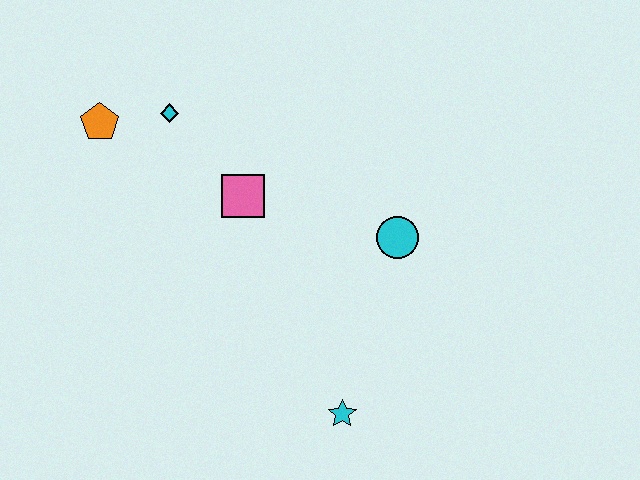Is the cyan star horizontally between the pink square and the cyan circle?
Yes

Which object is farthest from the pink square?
The cyan star is farthest from the pink square.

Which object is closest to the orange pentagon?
The cyan diamond is closest to the orange pentagon.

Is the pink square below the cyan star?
No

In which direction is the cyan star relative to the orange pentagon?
The cyan star is below the orange pentagon.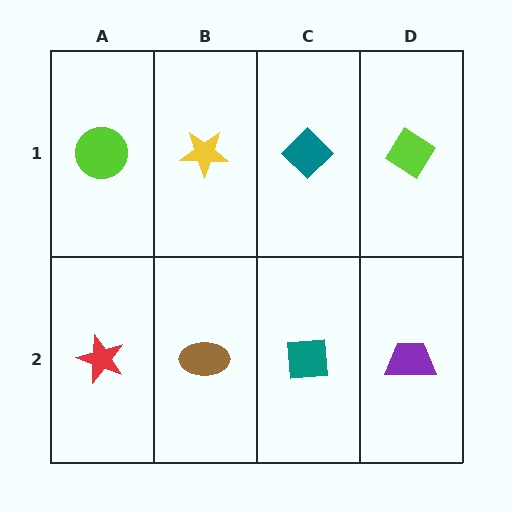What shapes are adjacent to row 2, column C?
A teal diamond (row 1, column C), a brown ellipse (row 2, column B), a purple trapezoid (row 2, column D).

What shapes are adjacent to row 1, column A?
A red star (row 2, column A), a yellow star (row 1, column B).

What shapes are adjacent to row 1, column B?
A brown ellipse (row 2, column B), a lime circle (row 1, column A), a teal diamond (row 1, column C).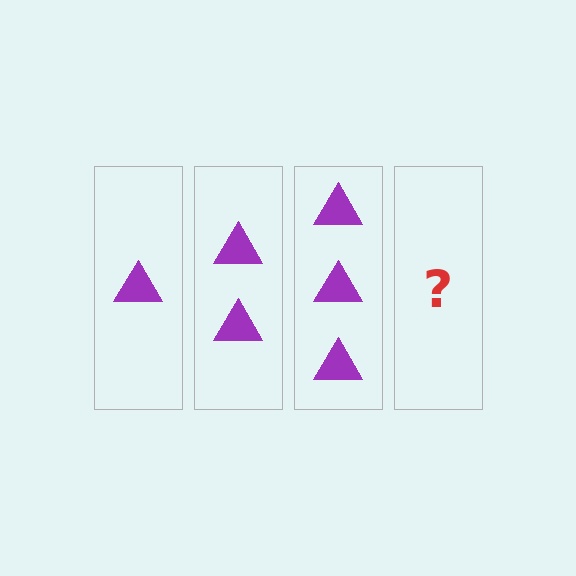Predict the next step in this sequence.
The next step is 4 triangles.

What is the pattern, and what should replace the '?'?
The pattern is that each step adds one more triangle. The '?' should be 4 triangles.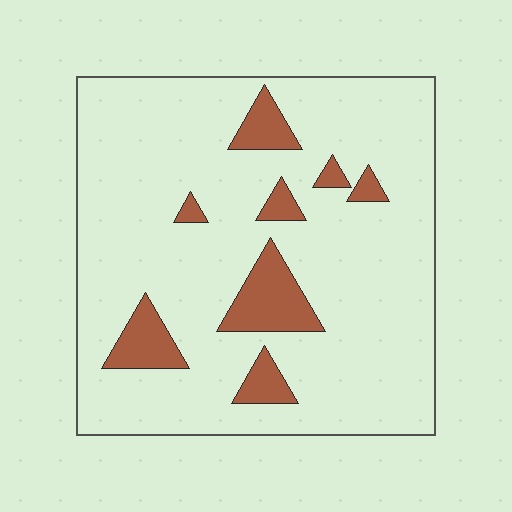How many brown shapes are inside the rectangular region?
8.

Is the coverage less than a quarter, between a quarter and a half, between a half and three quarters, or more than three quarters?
Less than a quarter.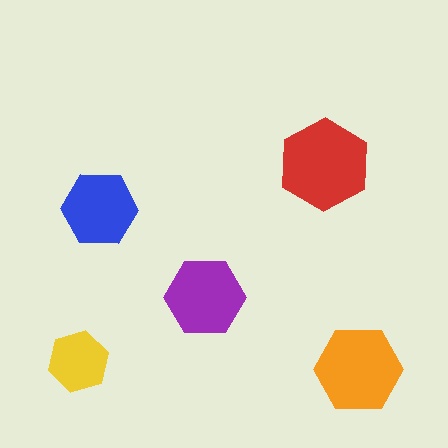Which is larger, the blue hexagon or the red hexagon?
The red one.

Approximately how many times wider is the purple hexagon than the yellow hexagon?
About 1.5 times wider.